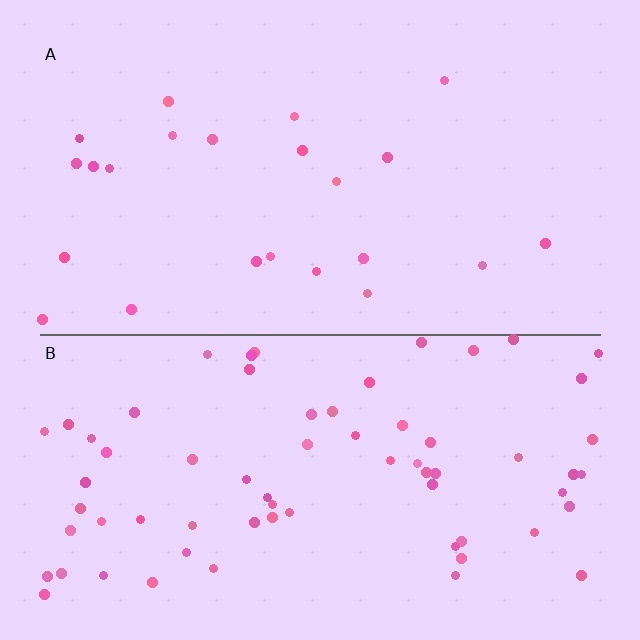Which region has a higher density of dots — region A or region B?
B (the bottom).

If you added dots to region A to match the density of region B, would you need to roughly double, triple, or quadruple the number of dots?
Approximately triple.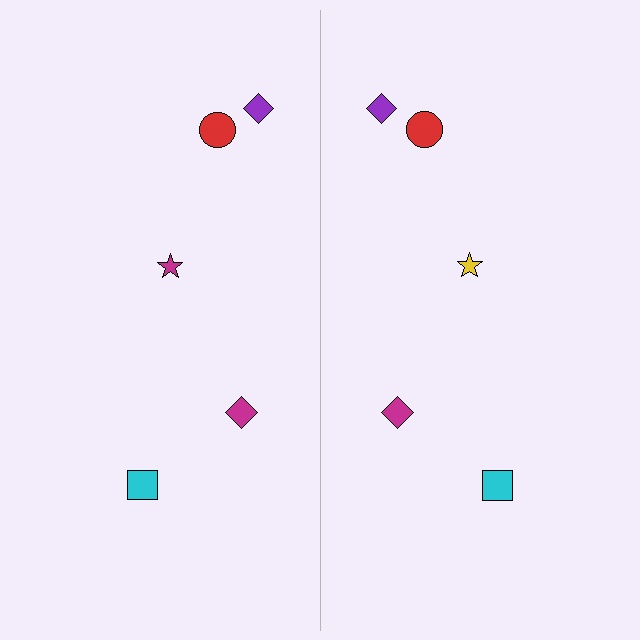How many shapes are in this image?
There are 10 shapes in this image.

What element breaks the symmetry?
The yellow star on the right side breaks the symmetry — its mirror counterpart is magenta.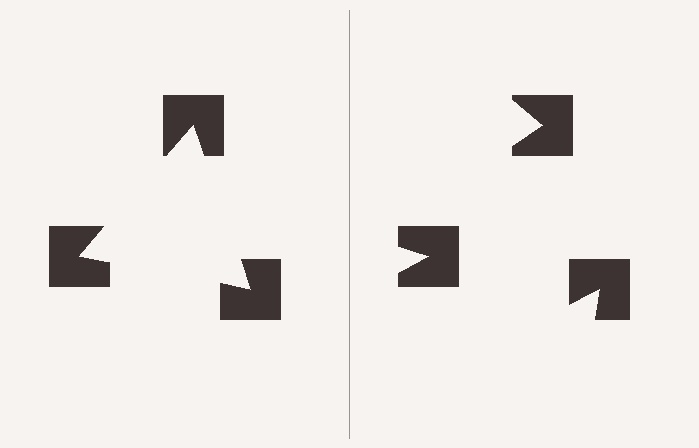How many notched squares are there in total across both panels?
6 — 3 on each side.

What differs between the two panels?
The notched squares are positioned identically on both sides; only the wedge orientations differ. On the left they align to a triangle; on the right they are misaligned.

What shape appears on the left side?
An illusory triangle.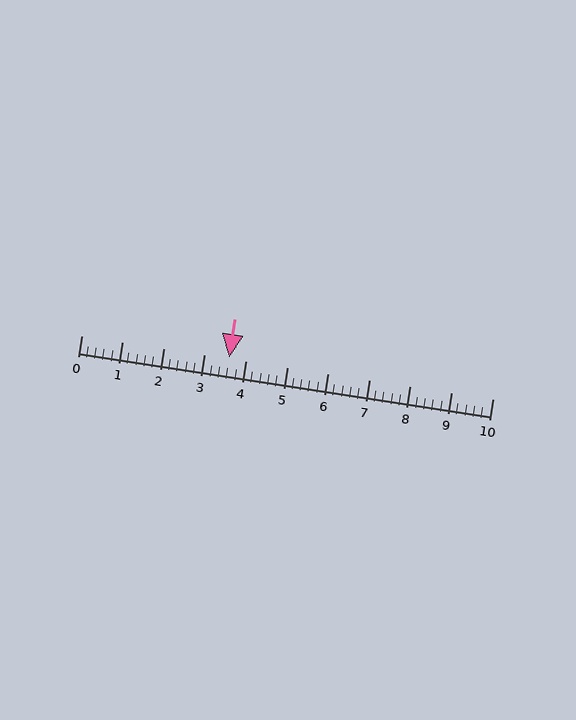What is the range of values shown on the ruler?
The ruler shows values from 0 to 10.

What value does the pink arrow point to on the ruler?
The pink arrow points to approximately 3.6.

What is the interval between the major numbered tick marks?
The major tick marks are spaced 1 units apart.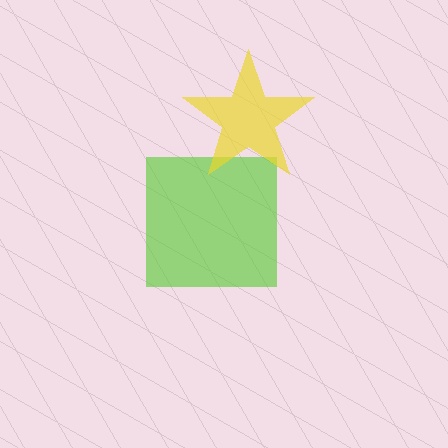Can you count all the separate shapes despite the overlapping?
Yes, there are 2 separate shapes.